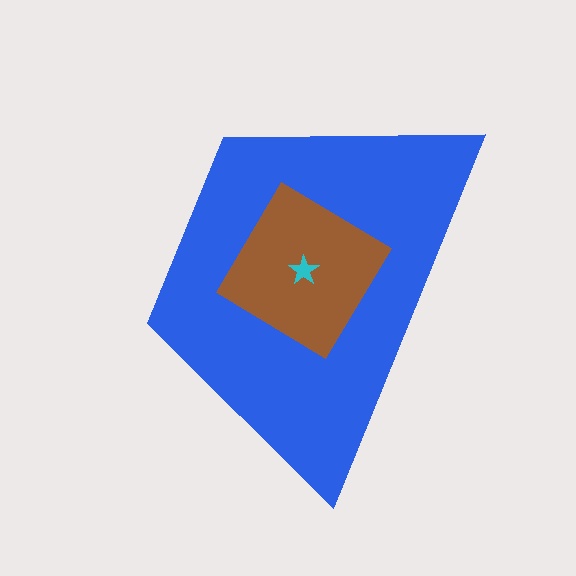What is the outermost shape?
The blue trapezoid.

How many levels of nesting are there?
3.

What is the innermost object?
The cyan star.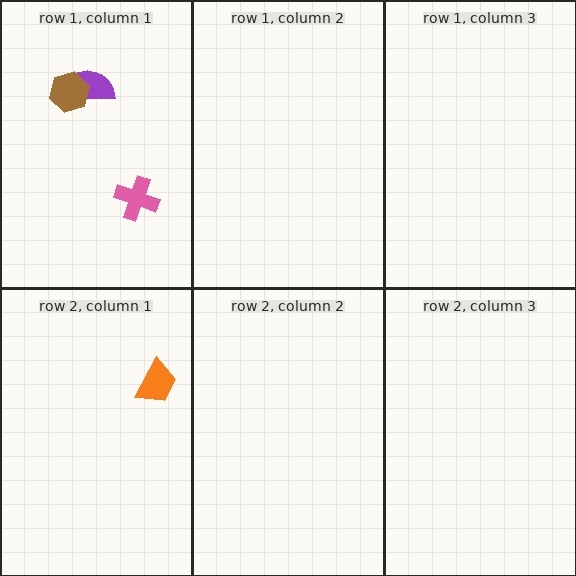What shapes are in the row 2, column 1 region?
The orange trapezoid.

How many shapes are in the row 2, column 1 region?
1.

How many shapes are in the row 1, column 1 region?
3.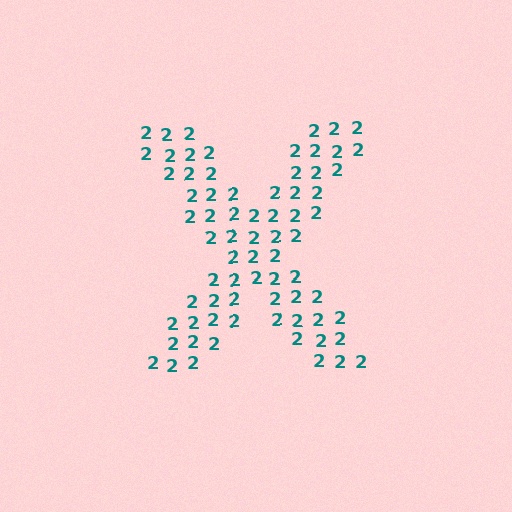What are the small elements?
The small elements are digit 2's.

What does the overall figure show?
The overall figure shows the letter X.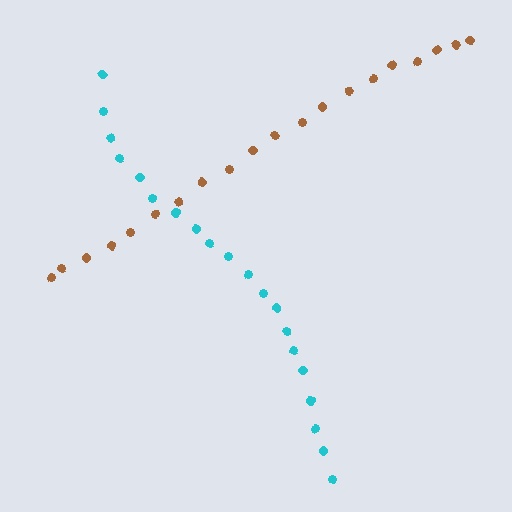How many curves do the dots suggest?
There are 2 distinct paths.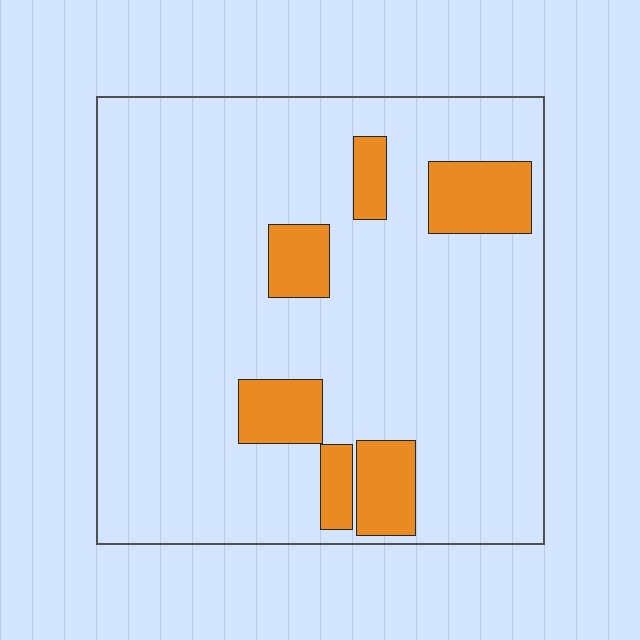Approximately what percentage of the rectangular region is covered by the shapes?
Approximately 15%.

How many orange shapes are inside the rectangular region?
6.